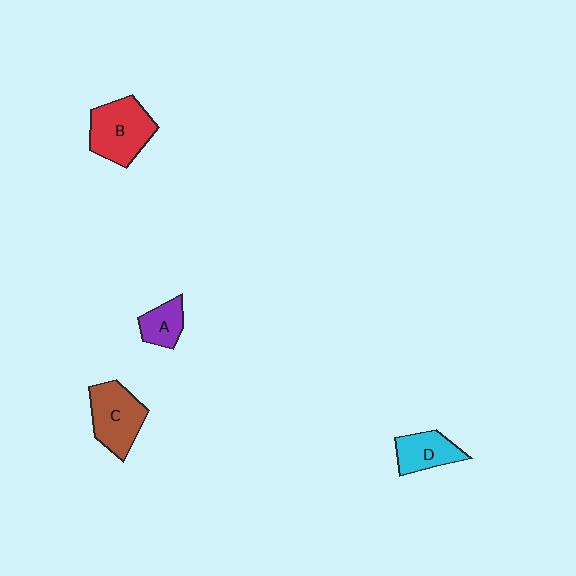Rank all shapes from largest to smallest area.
From largest to smallest: B (red), C (brown), D (cyan), A (purple).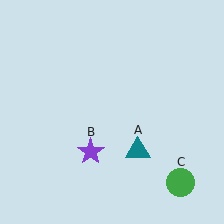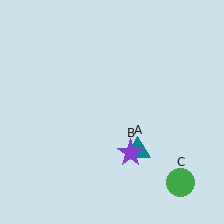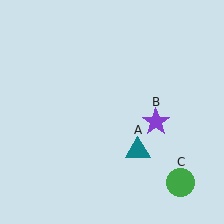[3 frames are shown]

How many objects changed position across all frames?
1 object changed position: purple star (object B).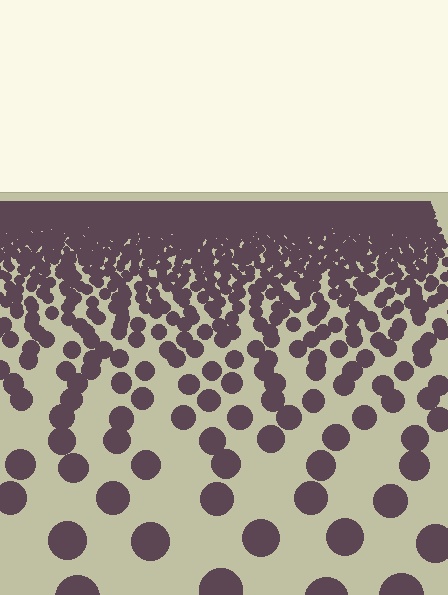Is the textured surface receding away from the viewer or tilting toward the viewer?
The surface is receding away from the viewer. Texture elements get smaller and denser toward the top.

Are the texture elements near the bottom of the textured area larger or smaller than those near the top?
Larger. Near the bottom, elements are closer to the viewer and appear at a bigger on-screen size.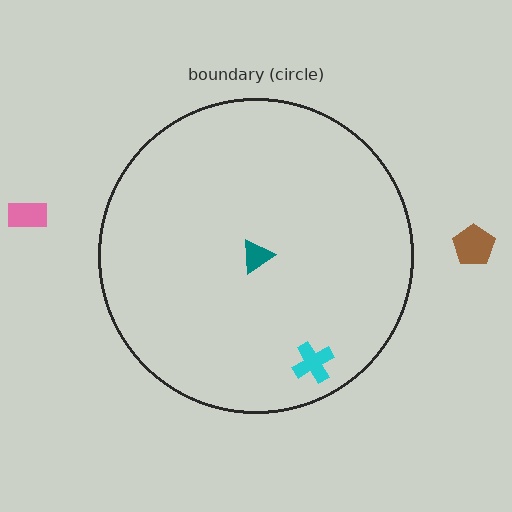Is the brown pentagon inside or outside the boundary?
Outside.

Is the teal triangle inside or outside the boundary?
Inside.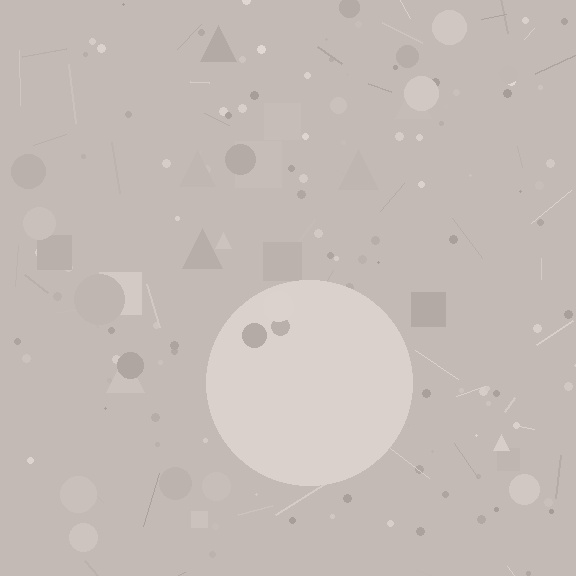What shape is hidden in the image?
A circle is hidden in the image.